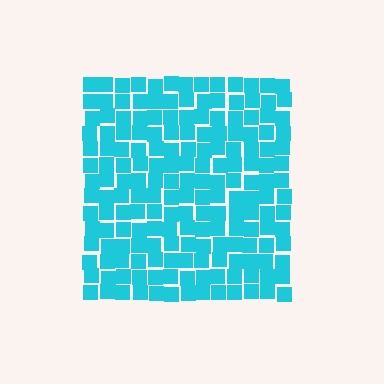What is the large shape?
The large shape is a square.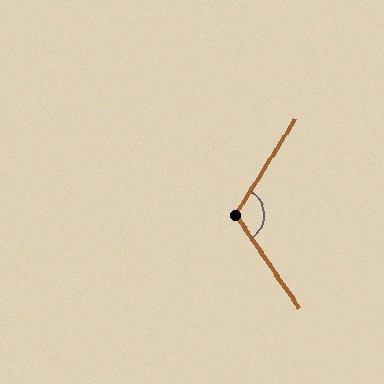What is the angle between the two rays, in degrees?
Approximately 114 degrees.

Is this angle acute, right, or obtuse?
It is obtuse.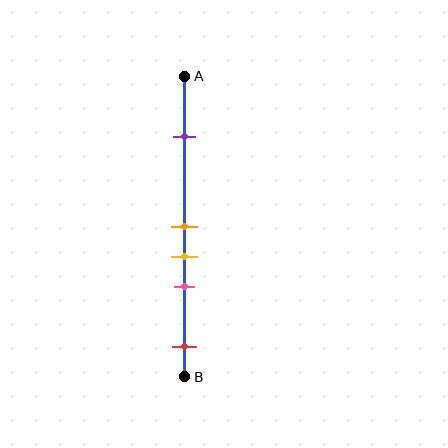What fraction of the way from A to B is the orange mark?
The orange mark is approximately 50% (0.5) of the way from A to B.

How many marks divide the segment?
There are 5 marks dividing the segment.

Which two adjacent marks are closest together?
The orange and yellow marks are the closest adjacent pair.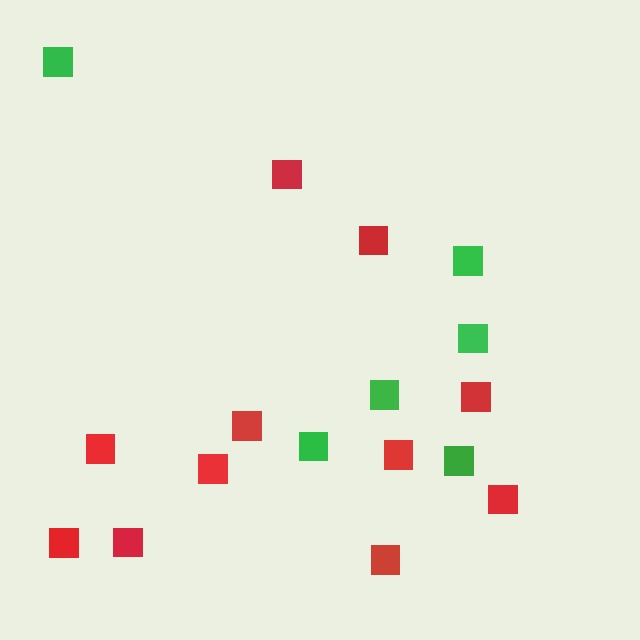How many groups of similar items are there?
There are 2 groups: one group of red squares (11) and one group of green squares (6).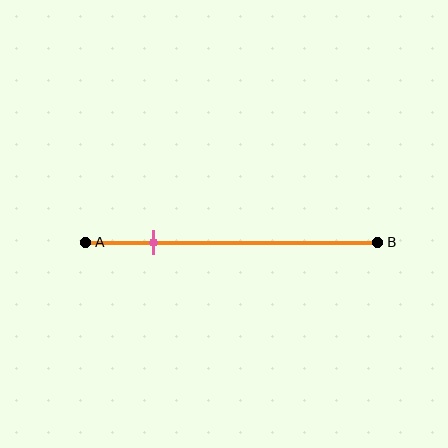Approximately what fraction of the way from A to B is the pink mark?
The pink mark is approximately 25% of the way from A to B.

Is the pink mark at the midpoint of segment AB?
No, the mark is at about 25% from A, not at the 50% midpoint.